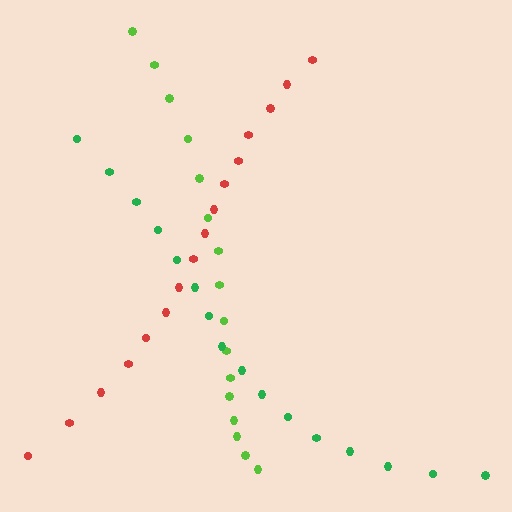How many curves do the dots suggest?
There are 3 distinct paths.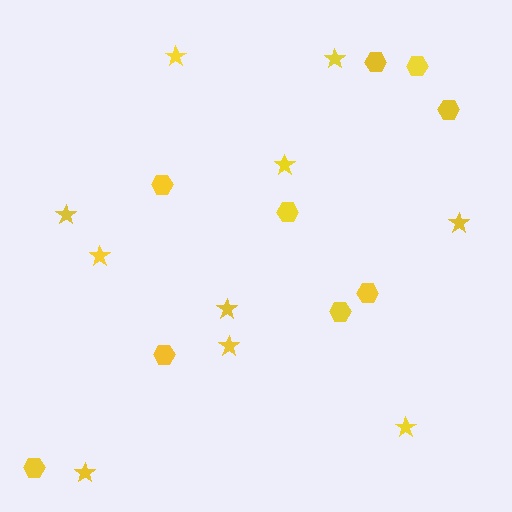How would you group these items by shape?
There are 2 groups: one group of hexagons (9) and one group of stars (10).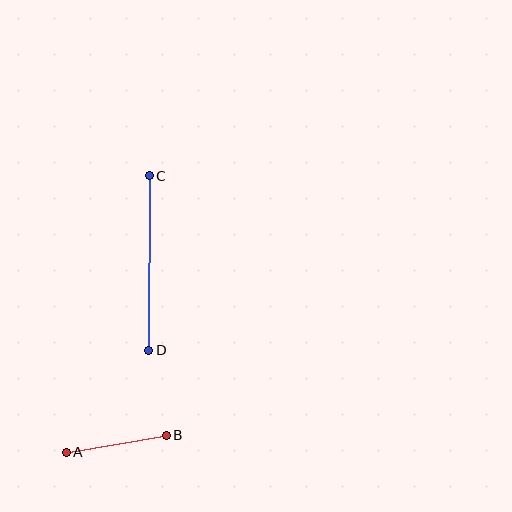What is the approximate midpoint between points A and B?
The midpoint is at approximately (116, 444) pixels.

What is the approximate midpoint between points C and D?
The midpoint is at approximately (149, 263) pixels.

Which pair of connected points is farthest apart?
Points C and D are farthest apart.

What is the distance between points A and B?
The distance is approximately 102 pixels.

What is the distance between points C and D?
The distance is approximately 175 pixels.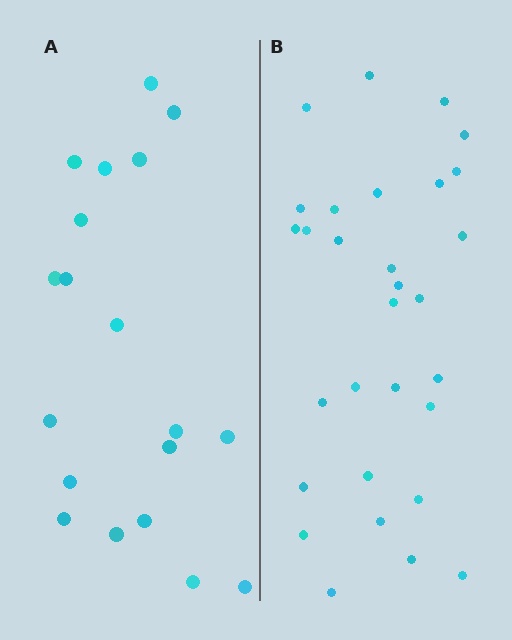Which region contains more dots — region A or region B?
Region B (the right region) has more dots.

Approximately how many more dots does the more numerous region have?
Region B has roughly 12 or so more dots than region A.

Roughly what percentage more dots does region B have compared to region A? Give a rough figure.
About 60% more.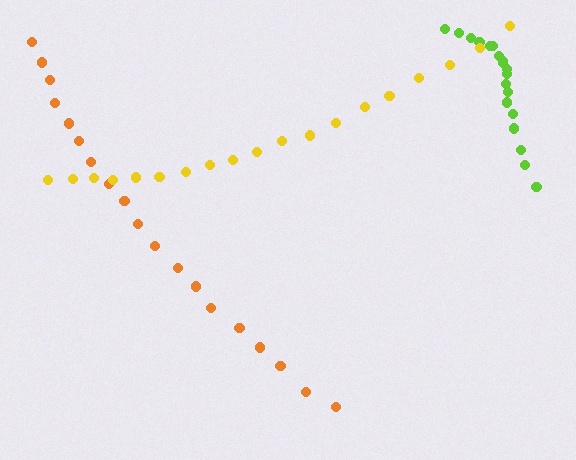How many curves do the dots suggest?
There are 3 distinct paths.